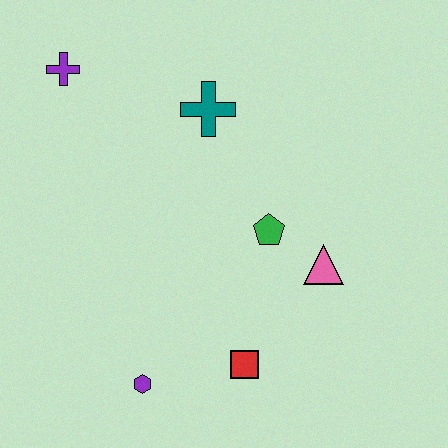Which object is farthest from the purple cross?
The red square is farthest from the purple cross.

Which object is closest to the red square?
The purple hexagon is closest to the red square.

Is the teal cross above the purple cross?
No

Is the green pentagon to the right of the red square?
Yes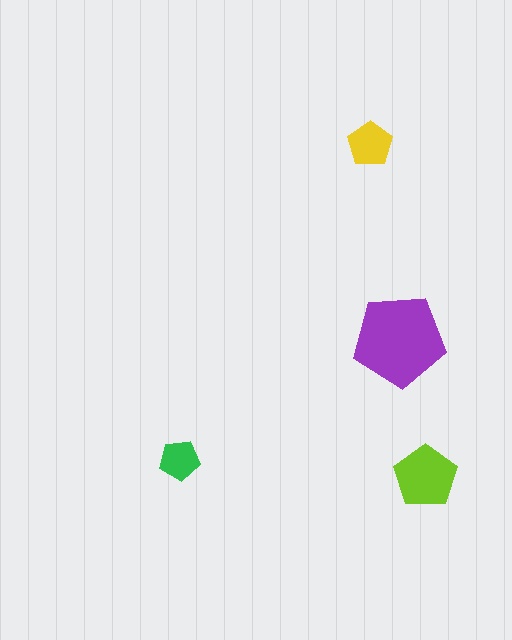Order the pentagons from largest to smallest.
the purple one, the lime one, the yellow one, the green one.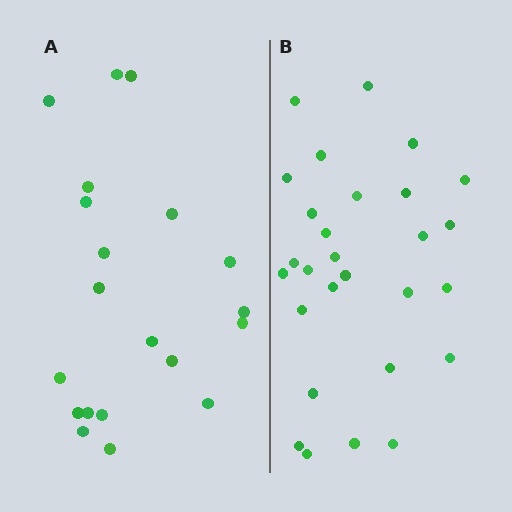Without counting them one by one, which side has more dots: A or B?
Region B (the right region) has more dots.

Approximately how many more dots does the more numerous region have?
Region B has roughly 8 or so more dots than region A.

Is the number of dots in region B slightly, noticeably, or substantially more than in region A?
Region B has noticeably more, but not dramatically so. The ratio is roughly 1.4 to 1.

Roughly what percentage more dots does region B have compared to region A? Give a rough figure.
About 40% more.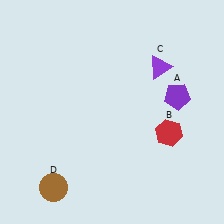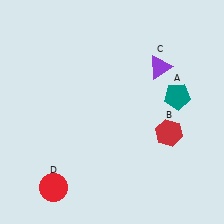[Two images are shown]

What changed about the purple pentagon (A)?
In Image 1, A is purple. In Image 2, it changed to teal.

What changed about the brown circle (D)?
In Image 1, D is brown. In Image 2, it changed to red.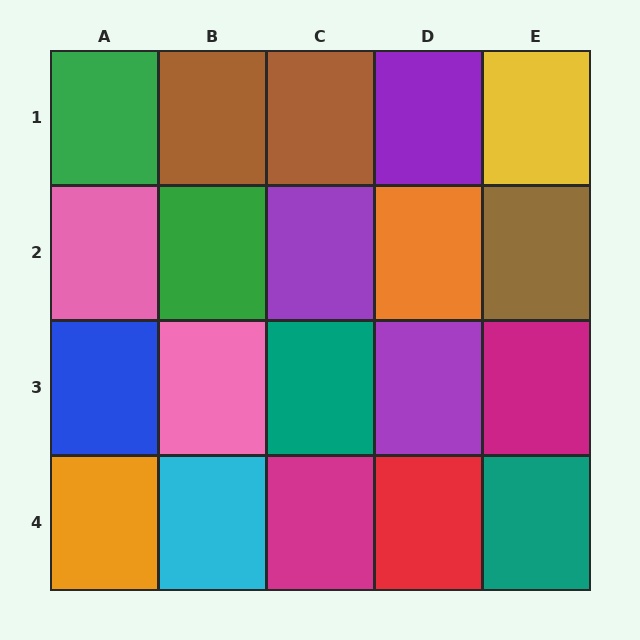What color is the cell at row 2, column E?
Brown.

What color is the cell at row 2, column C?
Purple.